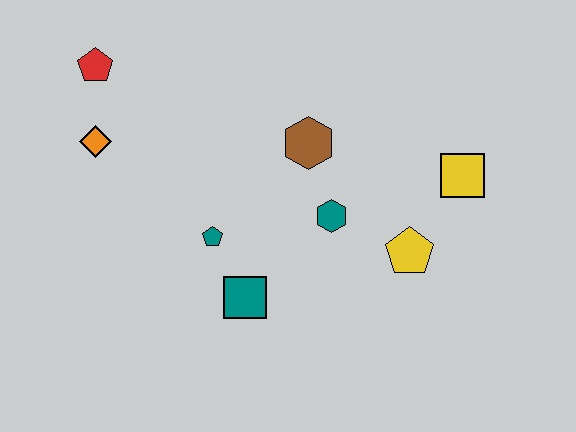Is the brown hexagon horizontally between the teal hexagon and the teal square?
Yes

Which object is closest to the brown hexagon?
The teal hexagon is closest to the brown hexagon.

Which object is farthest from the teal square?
The red pentagon is farthest from the teal square.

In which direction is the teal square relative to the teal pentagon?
The teal square is below the teal pentagon.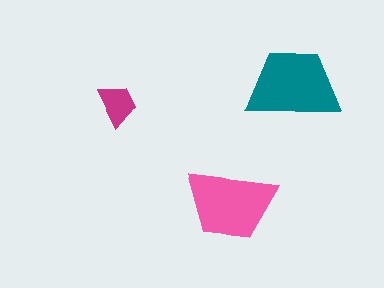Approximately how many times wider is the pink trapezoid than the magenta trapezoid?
About 2 times wider.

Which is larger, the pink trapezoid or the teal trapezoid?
The teal one.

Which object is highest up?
The teal trapezoid is topmost.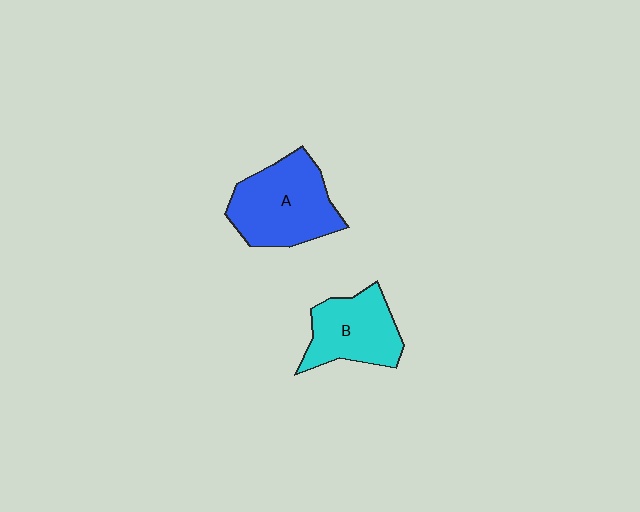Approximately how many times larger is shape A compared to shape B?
Approximately 1.3 times.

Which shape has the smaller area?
Shape B (cyan).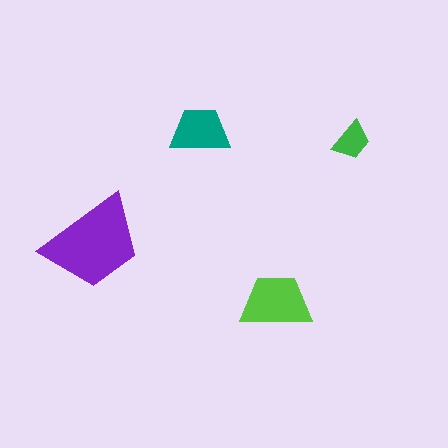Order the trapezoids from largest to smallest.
the purple one, the lime one, the teal one, the green one.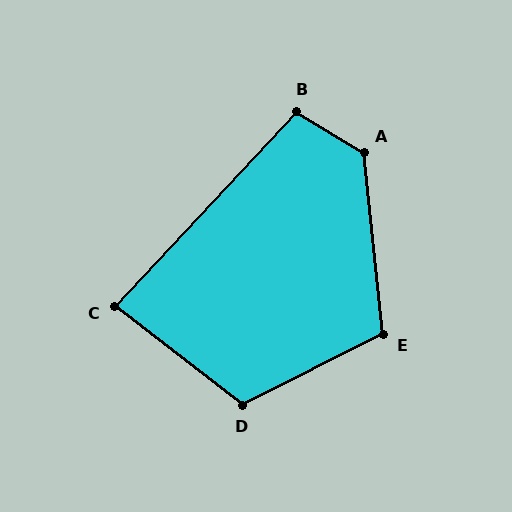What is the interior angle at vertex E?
Approximately 111 degrees (obtuse).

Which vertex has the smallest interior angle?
C, at approximately 85 degrees.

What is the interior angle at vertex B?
Approximately 102 degrees (obtuse).